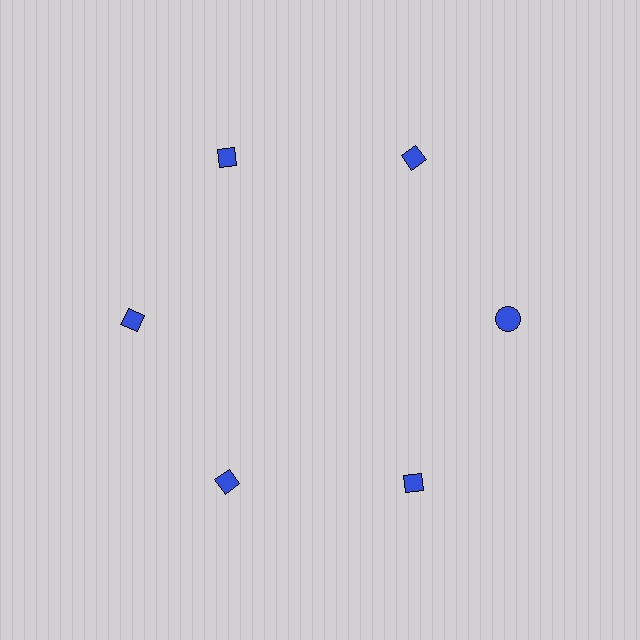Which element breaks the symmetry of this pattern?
The blue circle at roughly the 3 o'clock position breaks the symmetry. All other shapes are blue diamonds.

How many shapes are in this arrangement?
There are 6 shapes arranged in a ring pattern.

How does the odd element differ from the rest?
It has a different shape: circle instead of diamond.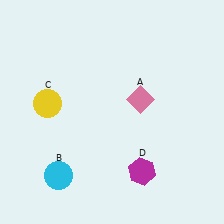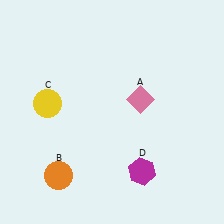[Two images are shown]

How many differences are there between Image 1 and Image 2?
There is 1 difference between the two images.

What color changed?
The circle (B) changed from cyan in Image 1 to orange in Image 2.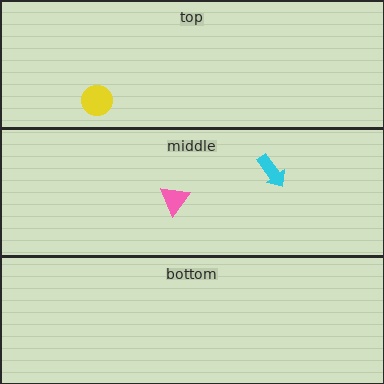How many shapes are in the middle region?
2.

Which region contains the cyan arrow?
The middle region.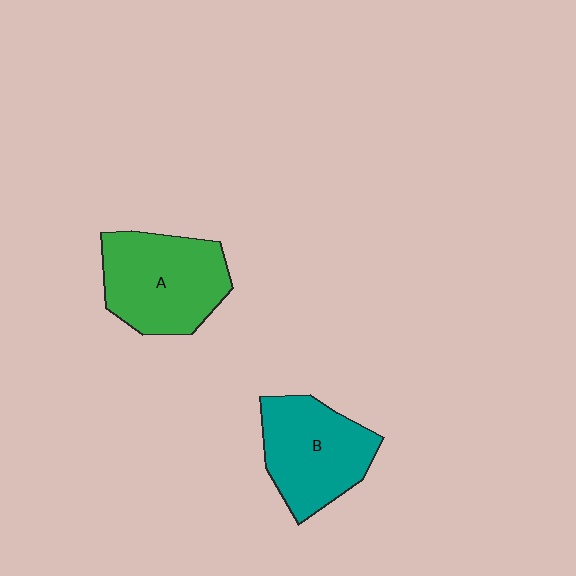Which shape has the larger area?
Shape A (green).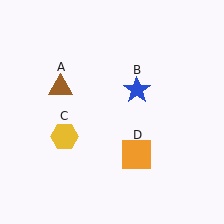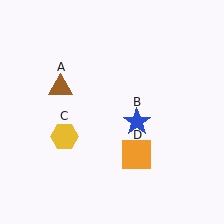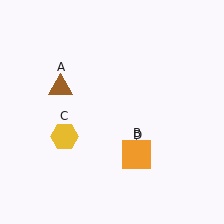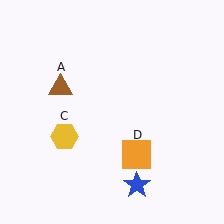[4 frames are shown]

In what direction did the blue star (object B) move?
The blue star (object B) moved down.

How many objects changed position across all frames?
1 object changed position: blue star (object B).